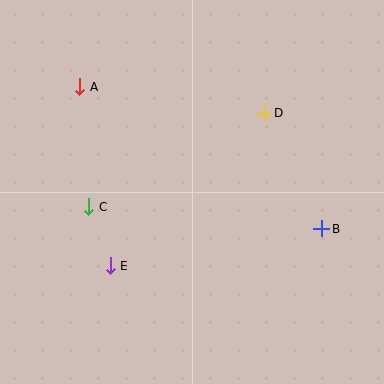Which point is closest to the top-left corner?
Point A is closest to the top-left corner.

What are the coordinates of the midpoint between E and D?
The midpoint between E and D is at (187, 189).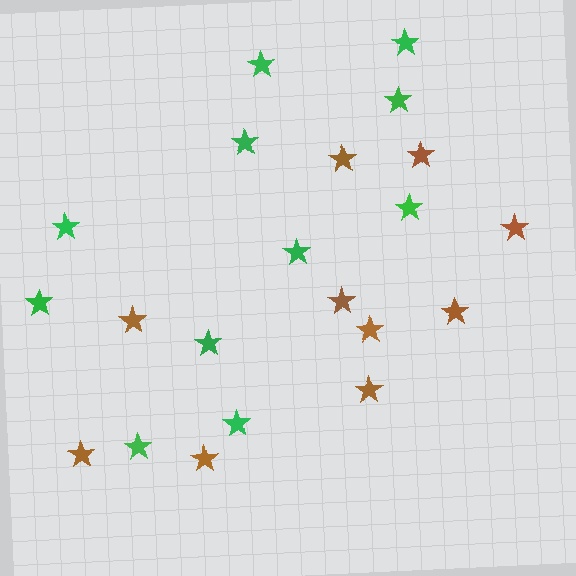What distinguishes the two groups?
There are 2 groups: one group of green stars (11) and one group of brown stars (10).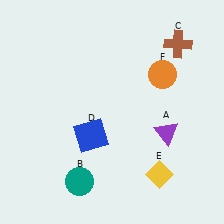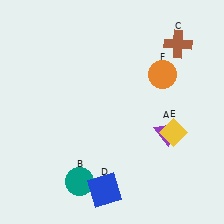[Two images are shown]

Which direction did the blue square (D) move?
The blue square (D) moved down.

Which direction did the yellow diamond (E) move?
The yellow diamond (E) moved up.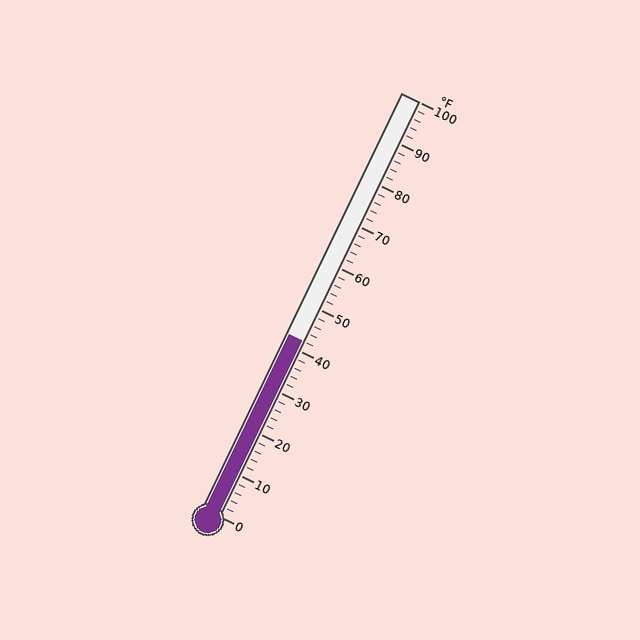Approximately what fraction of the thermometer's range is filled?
The thermometer is filled to approximately 40% of its range.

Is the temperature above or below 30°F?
The temperature is above 30°F.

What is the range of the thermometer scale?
The thermometer scale ranges from 0°F to 100°F.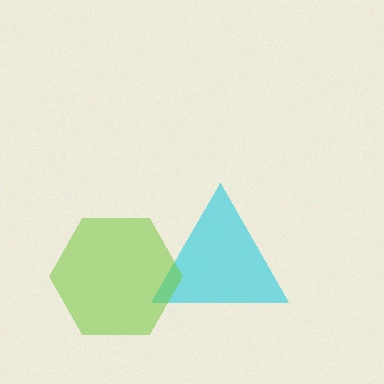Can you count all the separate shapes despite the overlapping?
Yes, there are 2 separate shapes.